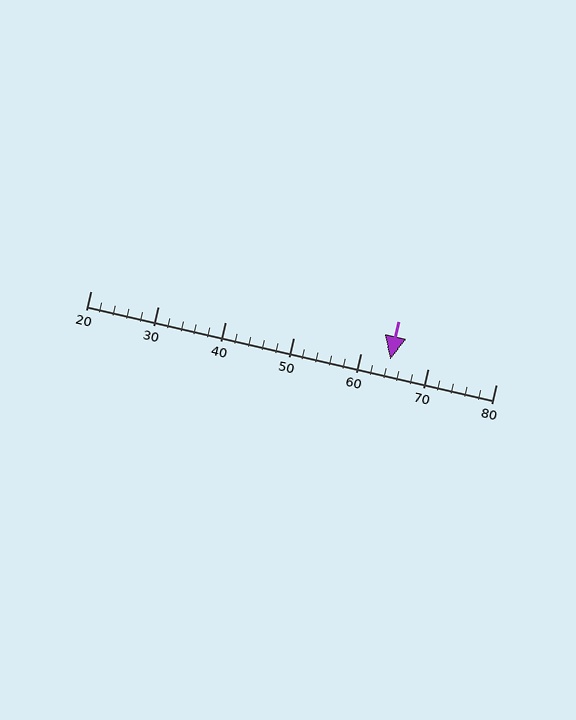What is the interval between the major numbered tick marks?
The major tick marks are spaced 10 units apart.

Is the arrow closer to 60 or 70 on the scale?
The arrow is closer to 60.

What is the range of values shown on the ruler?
The ruler shows values from 20 to 80.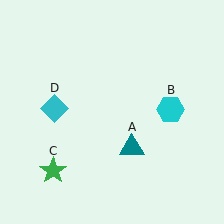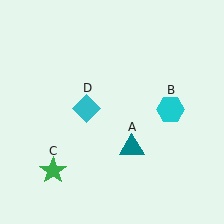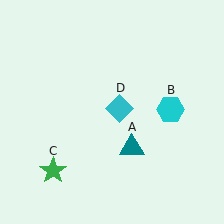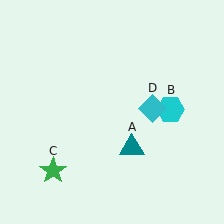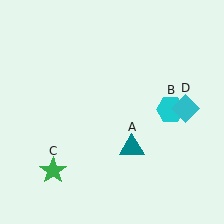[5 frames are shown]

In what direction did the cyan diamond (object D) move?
The cyan diamond (object D) moved right.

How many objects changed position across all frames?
1 object changed position: cyan diamond (object D).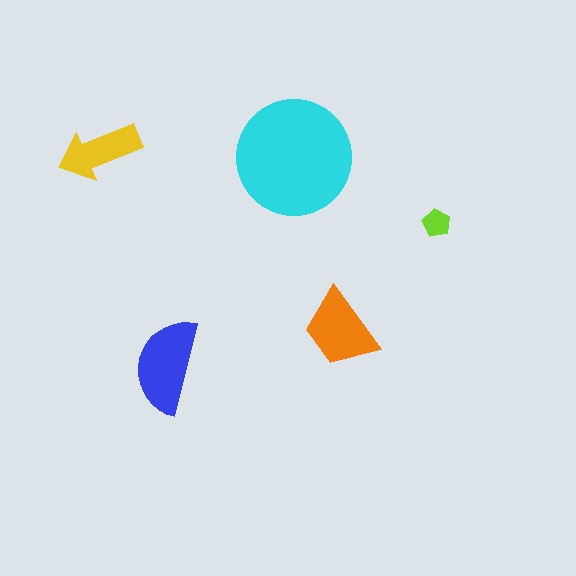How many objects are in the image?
There are 5 objects in the image.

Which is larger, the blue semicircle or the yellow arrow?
The blue semicircle.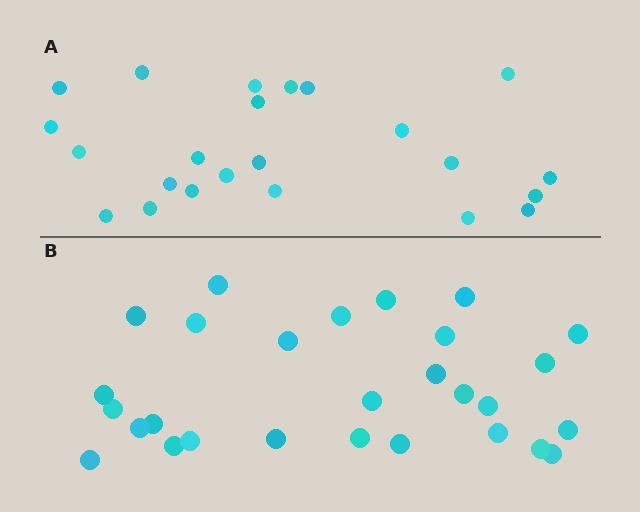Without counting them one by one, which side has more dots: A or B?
Region B (the bottom region) has more dots.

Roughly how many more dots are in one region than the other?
Region B has about 5 more dots than region A.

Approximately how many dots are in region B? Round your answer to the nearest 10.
About 30 dots. (The exact count is 28, which rounds to 30.)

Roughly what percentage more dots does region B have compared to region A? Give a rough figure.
About 20% more.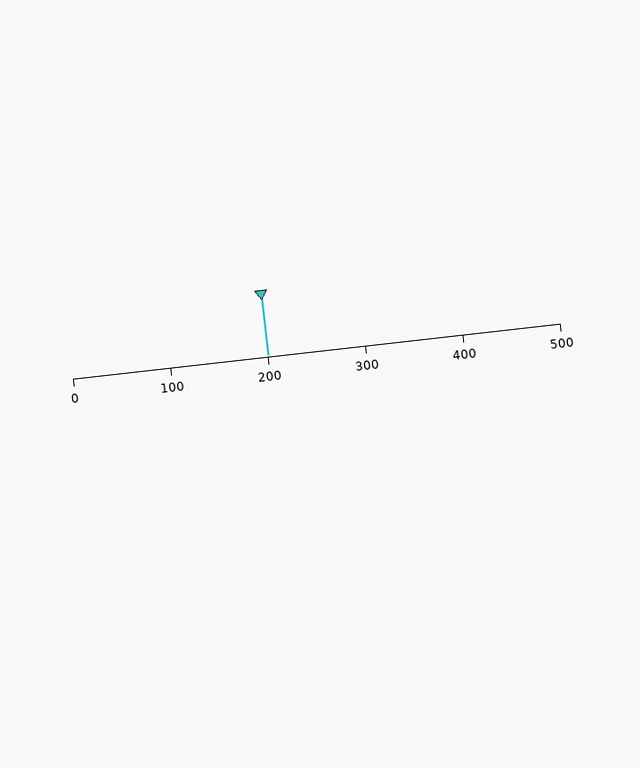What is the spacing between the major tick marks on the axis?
The major ticks are spaced 100 apart.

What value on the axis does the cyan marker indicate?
The marker indicates approximately 200.